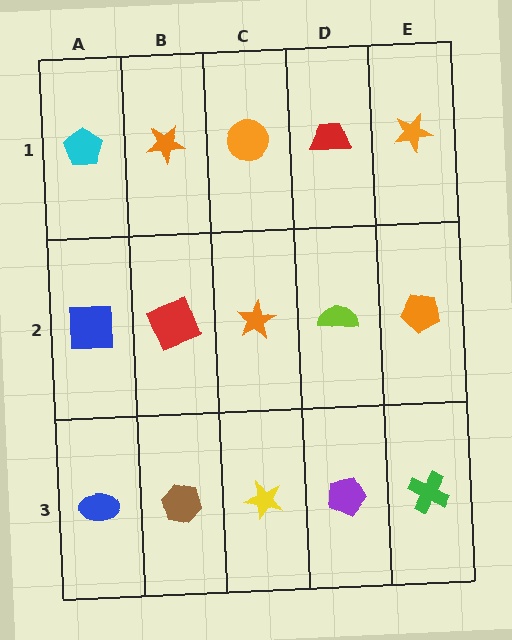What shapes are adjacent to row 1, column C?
An orange star (row 2, column C), an orange star (row 1, column B), a red trapezoid (row 1, column D).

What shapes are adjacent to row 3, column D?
A lime semicircle (row 2, column D), a yellow star (row 3, column C), a green cross (row 3, column E).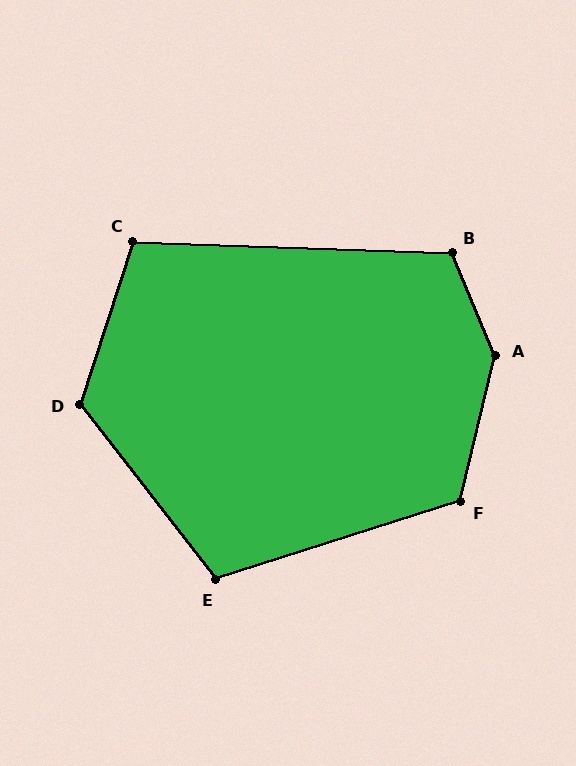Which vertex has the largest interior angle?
A, at approximately 143 degrees.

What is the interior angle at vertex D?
Approximately 124 degrees (obtuse).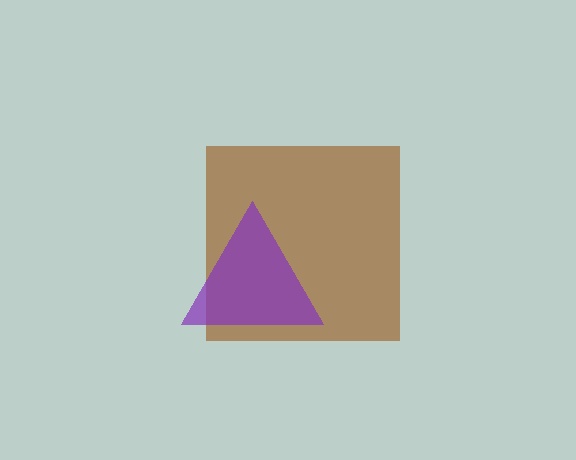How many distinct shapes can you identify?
There are 2 distinct shapes: a brown square, a purple triangle.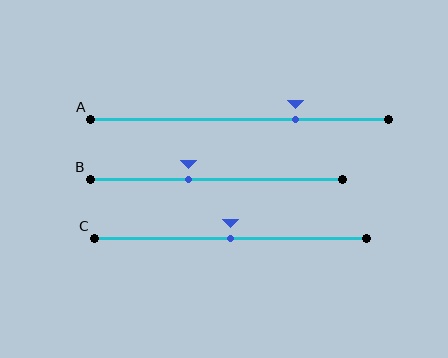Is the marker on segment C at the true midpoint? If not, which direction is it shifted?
Yes, the marker on segment C is at the true midpoint.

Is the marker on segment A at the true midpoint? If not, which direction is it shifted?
No, the marker on segment A is shifted to the right by about 19% of the segment length.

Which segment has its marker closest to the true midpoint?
Segment C has its marker closest to the true midpoint.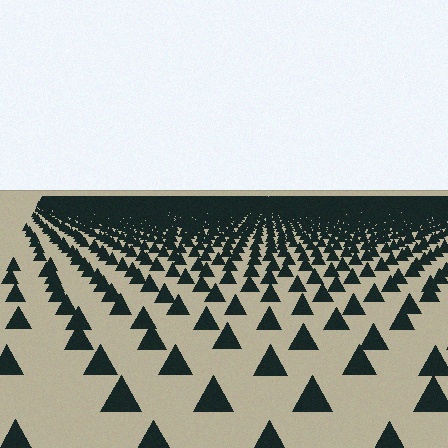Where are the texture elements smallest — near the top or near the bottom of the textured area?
Near the top.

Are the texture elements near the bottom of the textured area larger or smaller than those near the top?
Larger. Near the bottom, elements are closer to the viewer and appear at a bigger on-screen size.